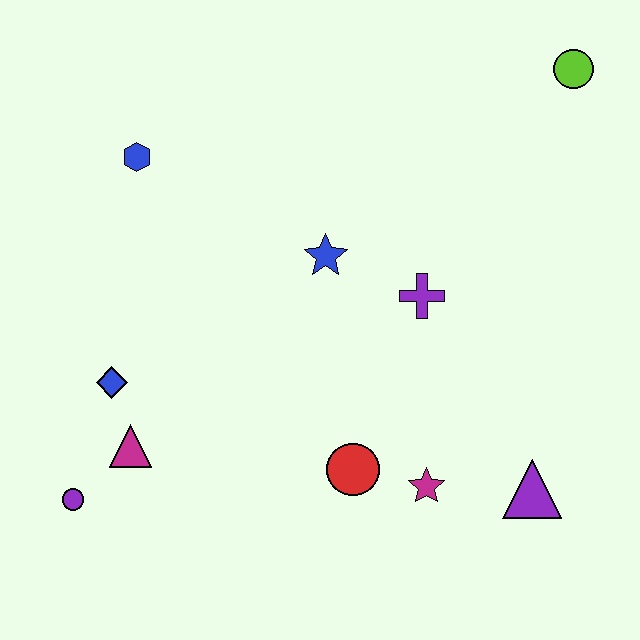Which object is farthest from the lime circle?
The purple circle is farthest from the lime circle.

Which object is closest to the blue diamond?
The magenta triangle is closest to the blue diamond.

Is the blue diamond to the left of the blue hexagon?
Yes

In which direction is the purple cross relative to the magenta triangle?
The purple cross is to the right of the magenta triangle.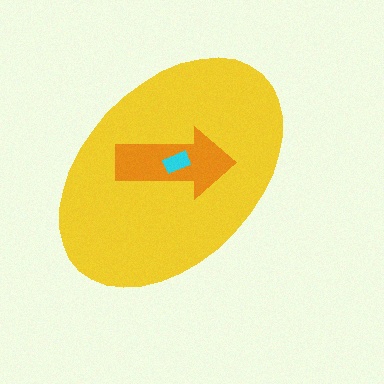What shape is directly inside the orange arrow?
The cyan rectangle.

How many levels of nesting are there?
3.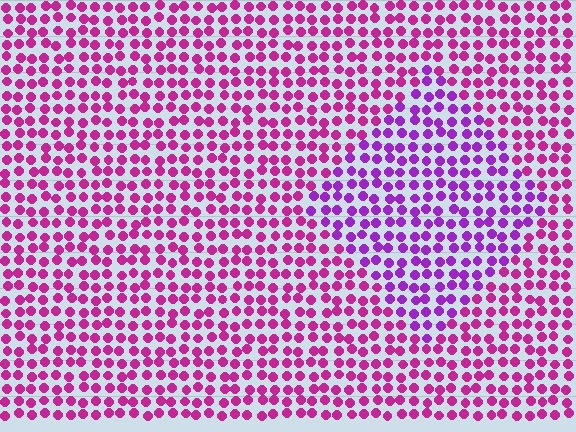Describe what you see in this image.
The image is filled with small magenta elements in a uniform arrangement. A diamond-shaped region is visible where the elements are tinted to a slightly different hue, forming a subtle color boundary.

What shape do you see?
I see a diamond.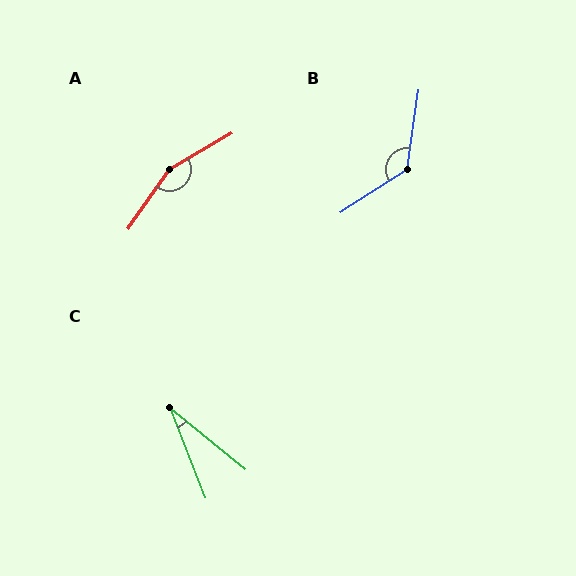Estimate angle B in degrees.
Approximately 131 degrees.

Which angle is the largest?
A, at approximately 155 degrees.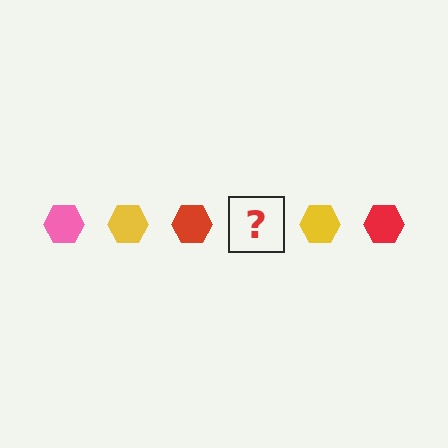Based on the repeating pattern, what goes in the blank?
The blank should be a pink hexagon.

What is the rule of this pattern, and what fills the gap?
The rule is that the pattern cycles through pink, yellow, red hexagons. The gap should be filled with a pink hexagon.